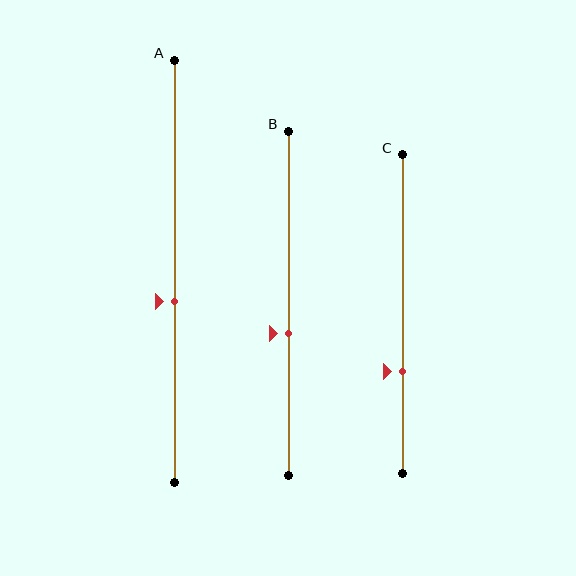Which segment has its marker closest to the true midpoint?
Segment A has its marker closest to the true midpoint.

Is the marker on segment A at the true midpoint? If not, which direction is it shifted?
No, the marker on segment A is shifted downward by about 7% of the segment length.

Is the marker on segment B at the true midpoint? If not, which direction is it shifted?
No, the marker on segment B is shifted downward by about 9% of the segment length.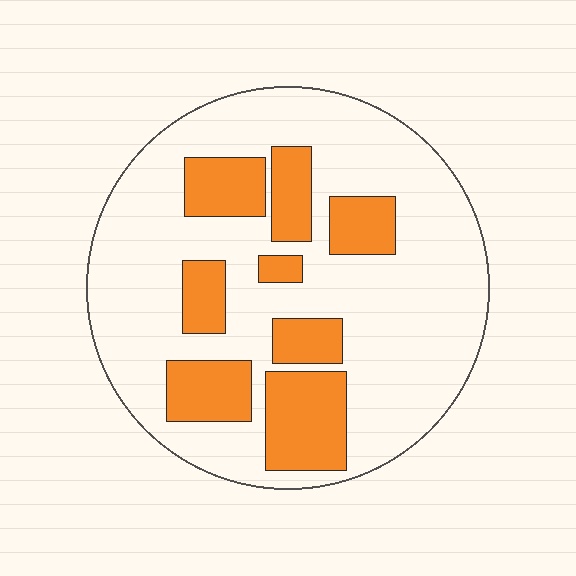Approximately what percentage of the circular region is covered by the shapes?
Approximately 25%.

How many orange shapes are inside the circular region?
8.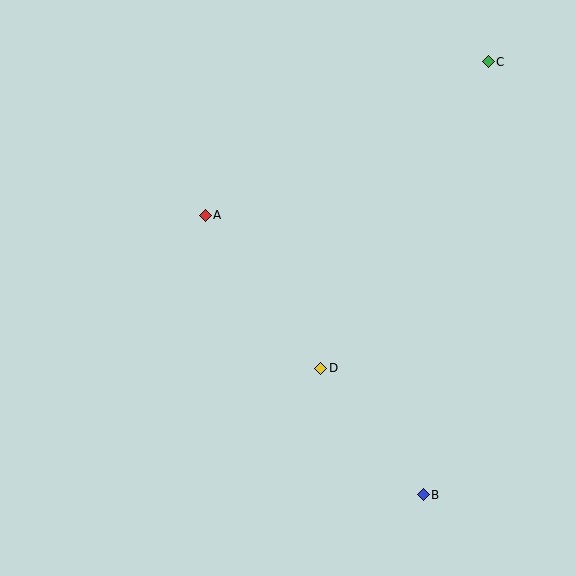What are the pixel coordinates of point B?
Point B is at (423, 495).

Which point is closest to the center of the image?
Point D at (321, 368) is closest to the center.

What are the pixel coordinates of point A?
Point A is at (205, 215).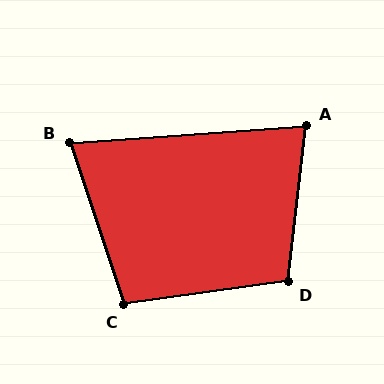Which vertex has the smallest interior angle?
B, at approximately 76 degrees.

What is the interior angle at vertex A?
Approximately 80 degrees (acute).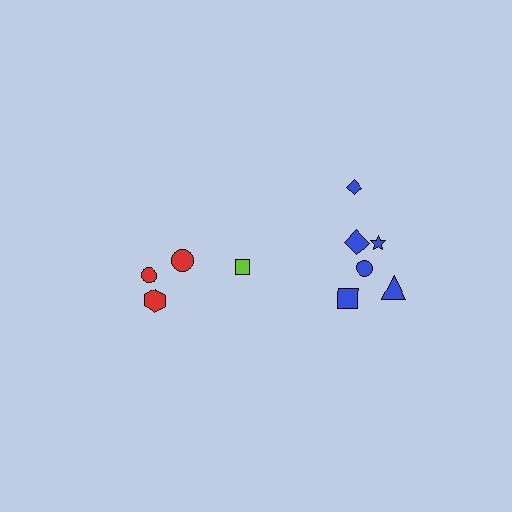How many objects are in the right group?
There are 6 objects.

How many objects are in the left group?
There are 4 objects.